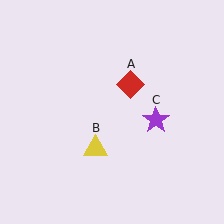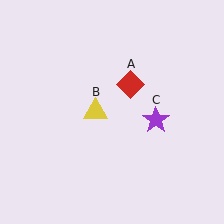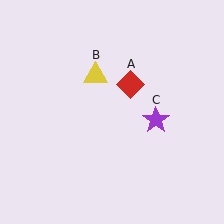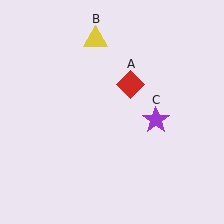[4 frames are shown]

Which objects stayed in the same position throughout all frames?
Red diamond (object A) and purple star (object C) remained stationary.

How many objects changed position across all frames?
1 object changed position: yellow triangle (object B).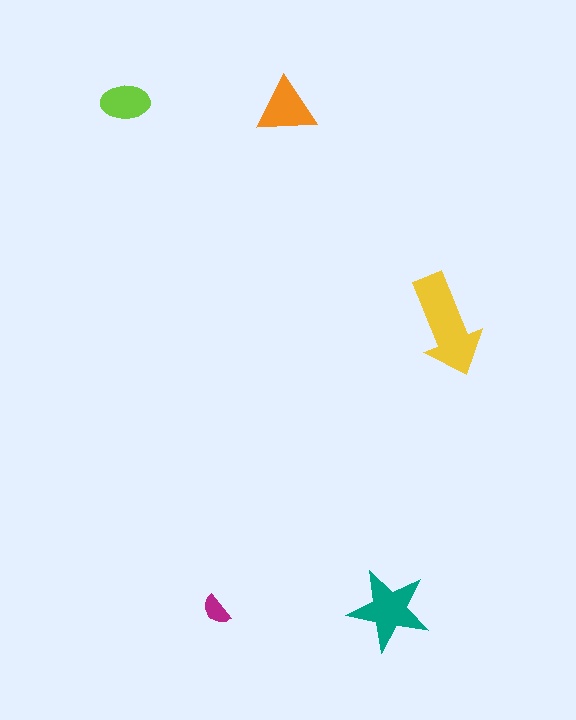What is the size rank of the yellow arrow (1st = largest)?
1st.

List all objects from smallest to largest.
The magenta semicircle, the lime ellipse, the orange triangle, the teal star, the yellow arrow.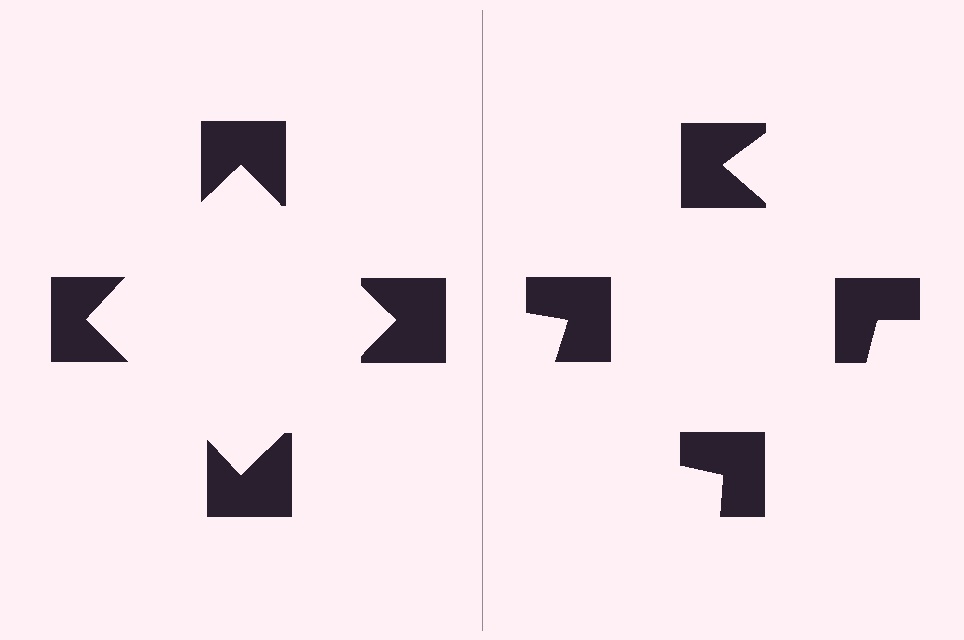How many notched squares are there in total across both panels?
8 — 4 on each side.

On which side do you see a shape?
An illusory square appears on the left side. On the right side the wedge cuts are rotated, so no coherent shape forms.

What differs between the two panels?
The notched squares are positioned identically on both sides; only the wedge orientations differ. On the left they align to a square; on the right they are misaligned.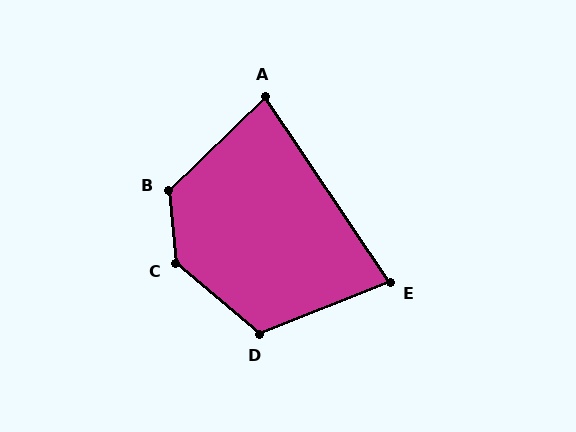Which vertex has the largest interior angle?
C, at approximately 136 degrees.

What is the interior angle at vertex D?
Approximately 118 degrees (obtuse).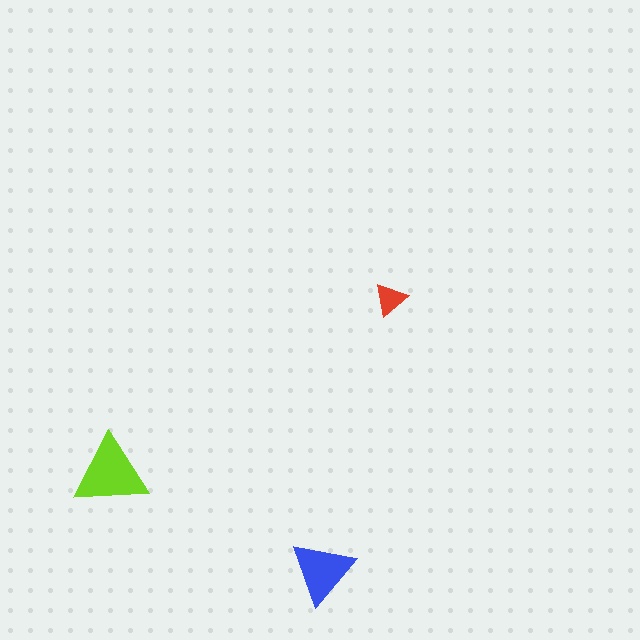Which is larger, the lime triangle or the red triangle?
The lime one.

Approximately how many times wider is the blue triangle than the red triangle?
About 2 times wider.